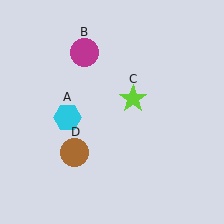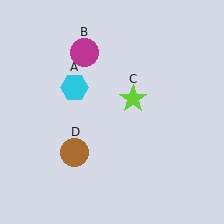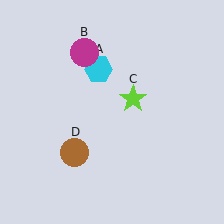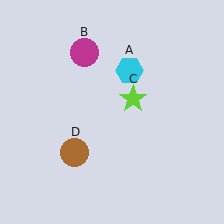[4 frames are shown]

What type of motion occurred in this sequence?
The cyan hexagon (object A) rotated clockwise around the center of the scene.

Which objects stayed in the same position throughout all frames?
Magenta circle (object B) and lime star (object C) and brown circle (object D) remained stationary.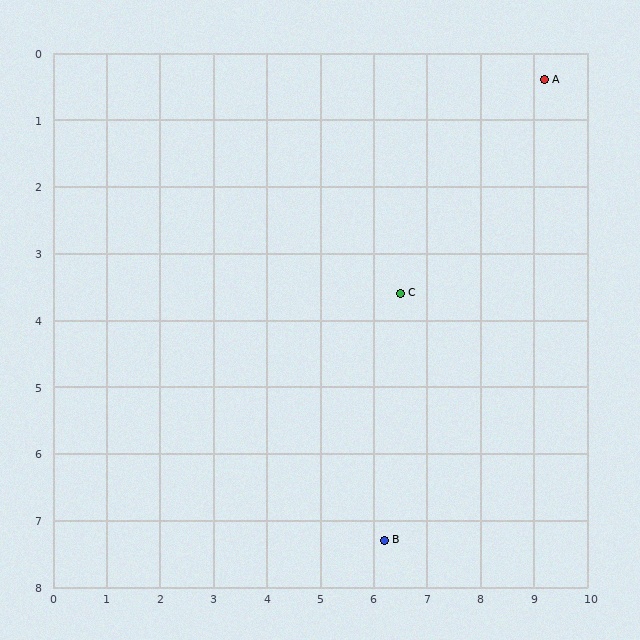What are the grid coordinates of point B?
Point B is at approximately (6.2, 7.3).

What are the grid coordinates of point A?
Point A is at approximately (9.2, 0.4).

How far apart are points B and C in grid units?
Points B and C are about 3.7 grid units apart.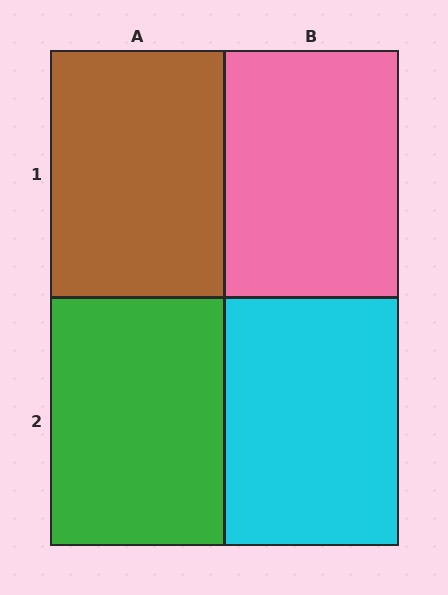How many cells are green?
1 cell is green.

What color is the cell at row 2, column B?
Cyan.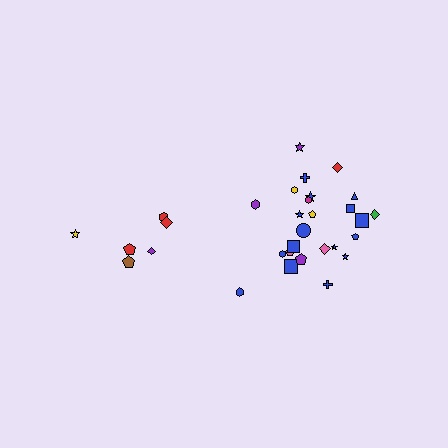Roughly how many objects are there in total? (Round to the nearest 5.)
Roughly 30 objects in total.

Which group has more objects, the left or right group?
The right group.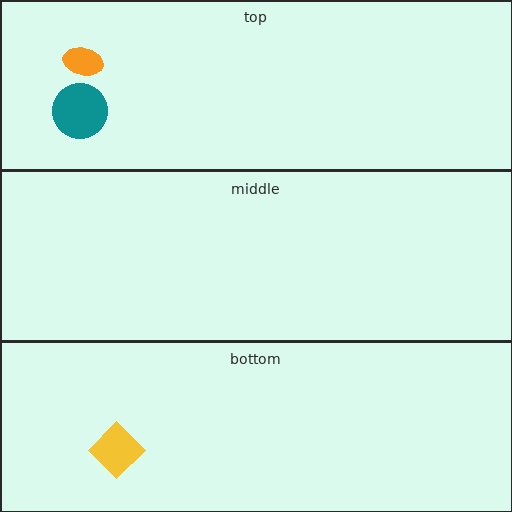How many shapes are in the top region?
2.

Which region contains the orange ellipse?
The top region.